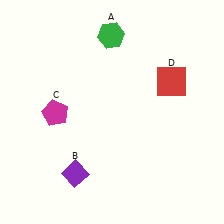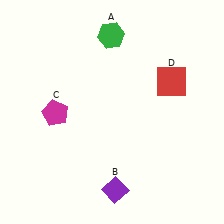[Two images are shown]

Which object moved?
The purple diamond (B) moved right.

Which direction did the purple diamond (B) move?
The purple diamond (B) moved right.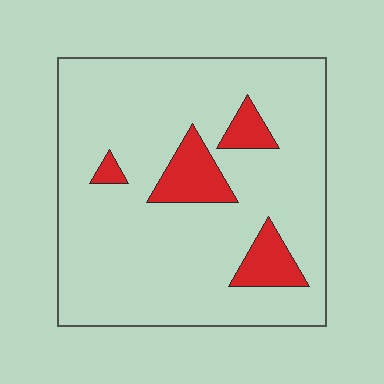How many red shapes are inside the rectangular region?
4.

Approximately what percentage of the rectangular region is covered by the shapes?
Approximately 15%.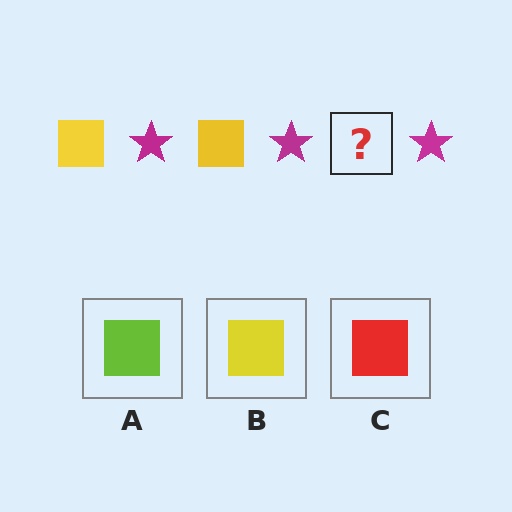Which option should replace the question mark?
Option B.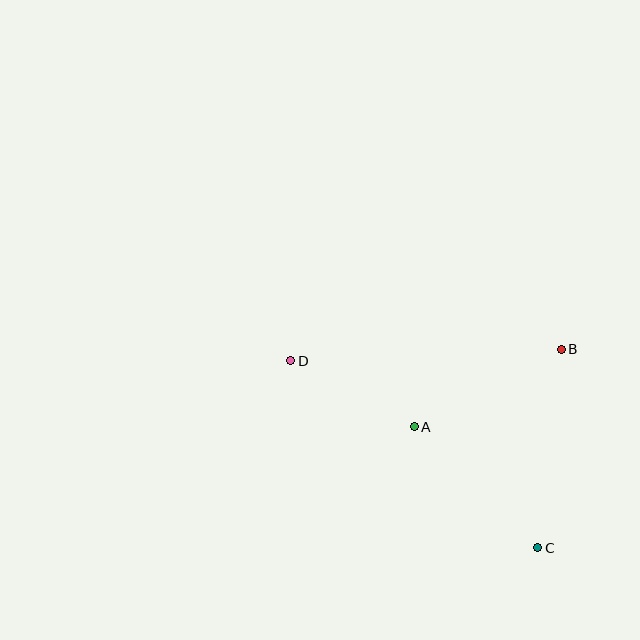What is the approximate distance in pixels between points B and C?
The distance between B and C is approximately 200 pixels.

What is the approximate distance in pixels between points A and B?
The distance between A and B is approximately 166 pixels.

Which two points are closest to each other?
Points A and D are closest to each other.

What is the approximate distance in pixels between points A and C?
The distance between A and C is approximately 173 pixels.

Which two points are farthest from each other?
Points C and D are farthest from each other.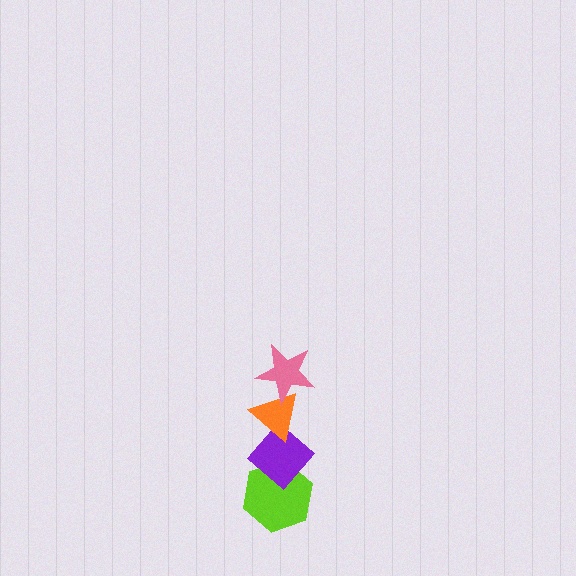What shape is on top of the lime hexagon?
The purple diamond is on top of the lime hexagon.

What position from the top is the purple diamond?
The purple diamond is 3rd from the top.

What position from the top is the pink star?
The pink star is 1st from the top.